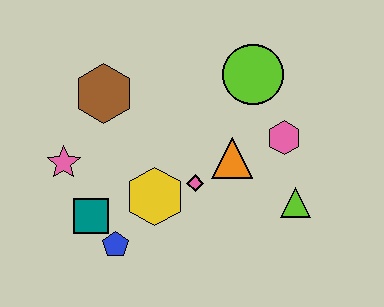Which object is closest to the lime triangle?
The pink hexagon is closest to the lime triangle.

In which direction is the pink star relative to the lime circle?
The pink star is to the left of the lime circle.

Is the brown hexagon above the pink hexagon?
Yes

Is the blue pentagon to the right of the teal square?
Yes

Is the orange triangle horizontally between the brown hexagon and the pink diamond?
No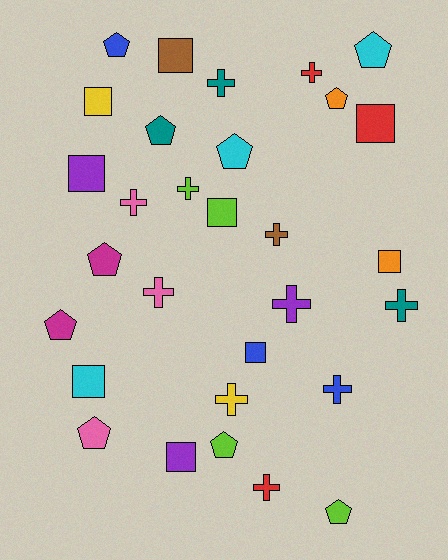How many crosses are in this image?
There are 11 crosses.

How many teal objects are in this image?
There are 3 teal objects.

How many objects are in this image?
There are 30 objects.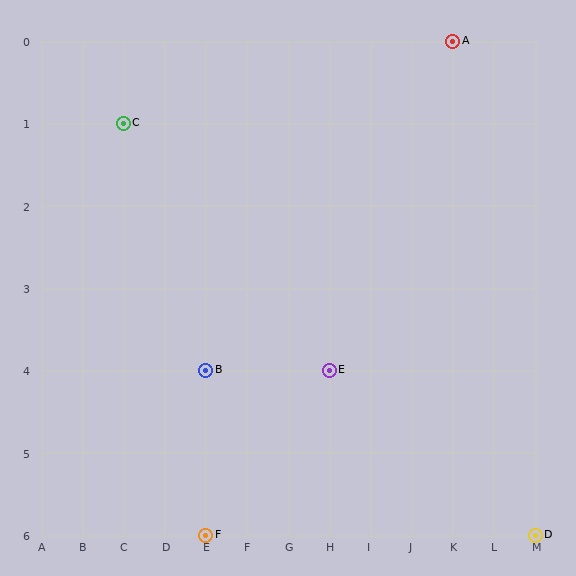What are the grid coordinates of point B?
Point B is at grid coordinates (E, 4).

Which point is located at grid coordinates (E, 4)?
Point B is at (E, 4).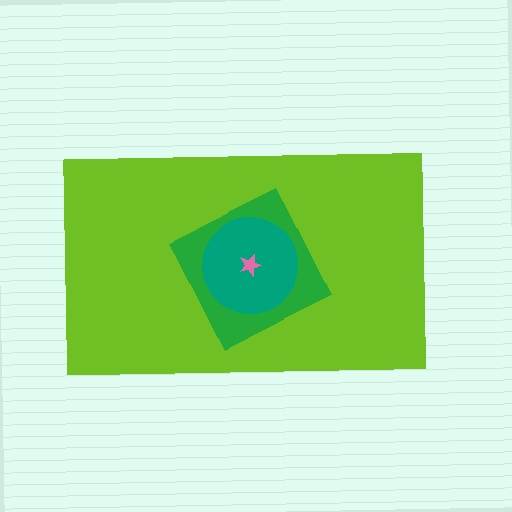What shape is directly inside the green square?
The teal circle.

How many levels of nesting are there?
4.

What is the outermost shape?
The lime rectangle.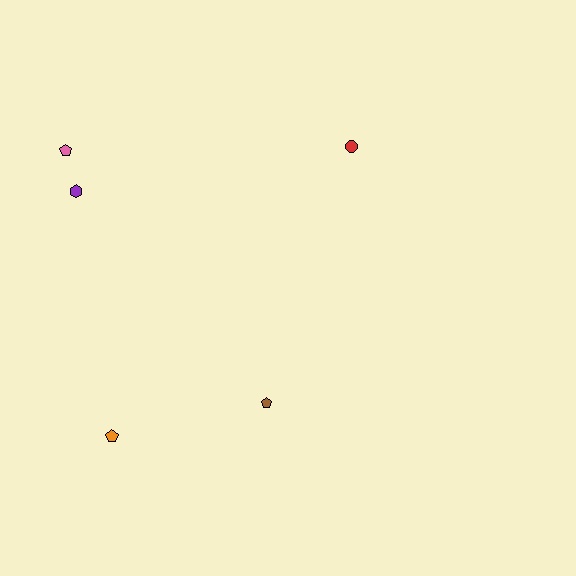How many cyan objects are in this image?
There are no cyan objects.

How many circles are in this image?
There is 1 circle.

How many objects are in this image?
There are 5 objects.